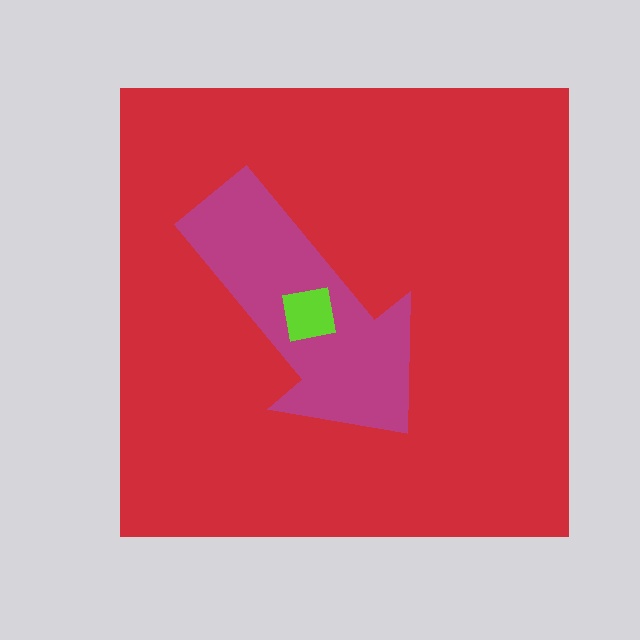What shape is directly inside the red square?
The magenta arrow.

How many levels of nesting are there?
3.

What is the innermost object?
The lime square.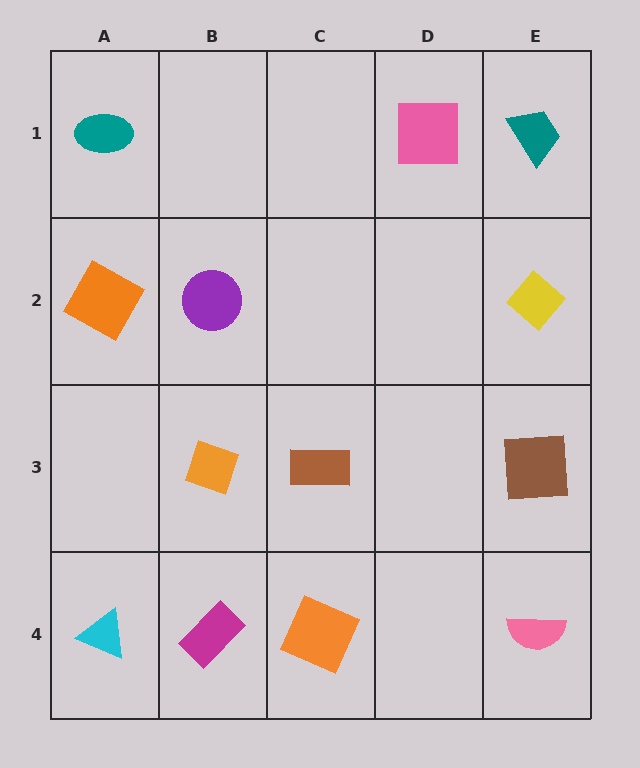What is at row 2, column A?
An orange square.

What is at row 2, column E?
A yellow diamond.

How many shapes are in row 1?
3 shapes.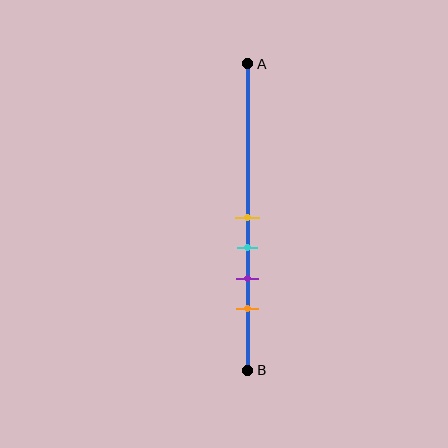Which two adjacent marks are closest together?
The yellow and cyan marks are the closest adjacent pair.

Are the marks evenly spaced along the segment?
Yes, the marks are approximately evenly spaced.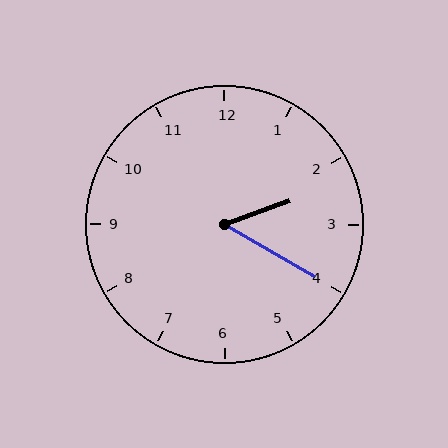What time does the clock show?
2:20.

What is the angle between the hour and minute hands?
Approximately 50 degrees.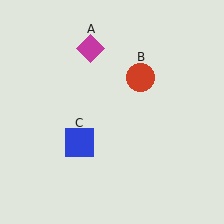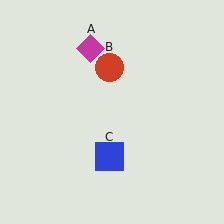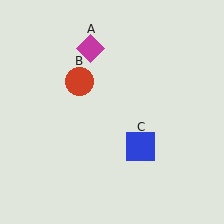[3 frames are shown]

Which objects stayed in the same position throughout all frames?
Magenta diamond (object A) remained stationary.